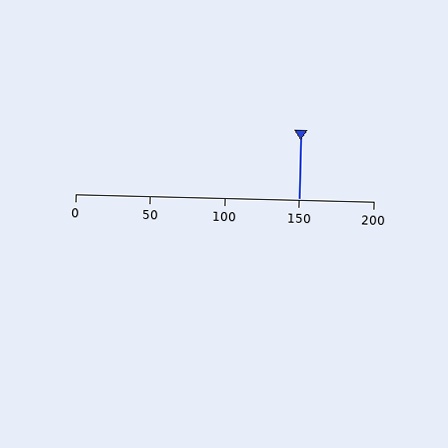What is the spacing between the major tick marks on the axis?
The major ticks are spaced 50 apart.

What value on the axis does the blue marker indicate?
The marker indicates approximately 150.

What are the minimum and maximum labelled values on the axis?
The axis runs from 0 to 200.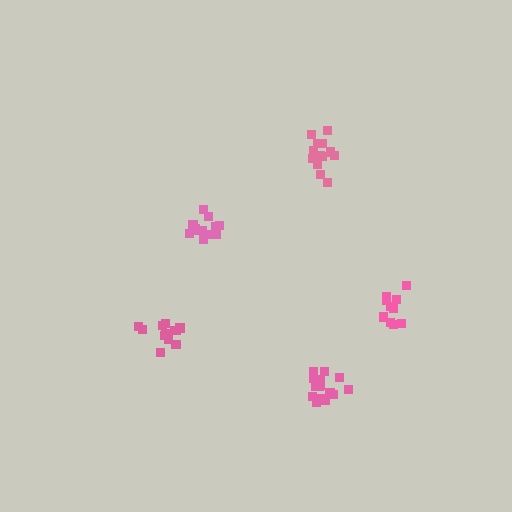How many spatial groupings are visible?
There are 5 spatial groupings.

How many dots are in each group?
Group 1: 13 dots, Group 2: 12 dots, Group 3: 10 dots, Group 4: 16 dots, Group 5: 13 dots (64 total).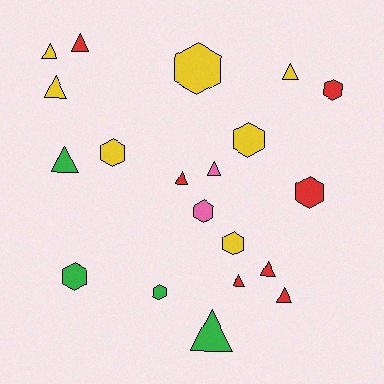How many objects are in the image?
There are 20 objects.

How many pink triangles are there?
There is 1 pink triangle.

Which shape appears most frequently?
Triangle, with 11 objects.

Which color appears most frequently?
Red, with 7 objects.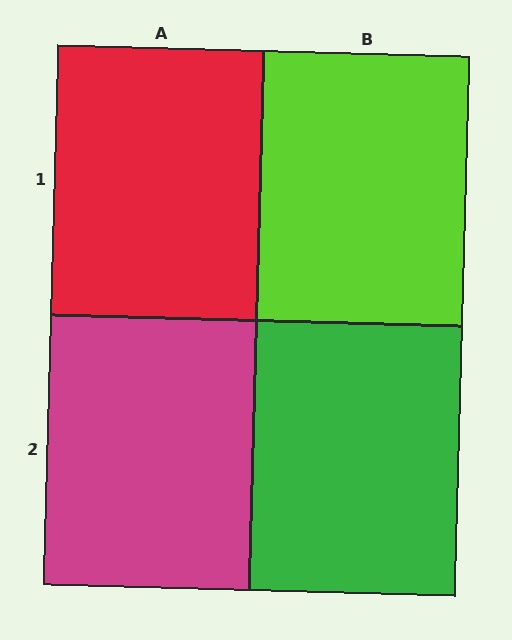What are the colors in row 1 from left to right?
Red, lime.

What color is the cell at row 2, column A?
Magenta.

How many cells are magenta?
1 cell is magenta.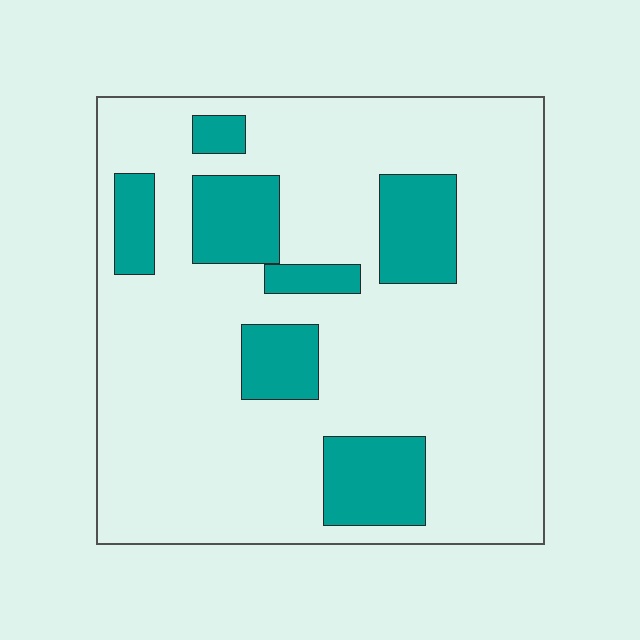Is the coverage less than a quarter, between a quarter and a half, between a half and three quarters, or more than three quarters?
Less than a quarter.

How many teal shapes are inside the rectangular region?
7.